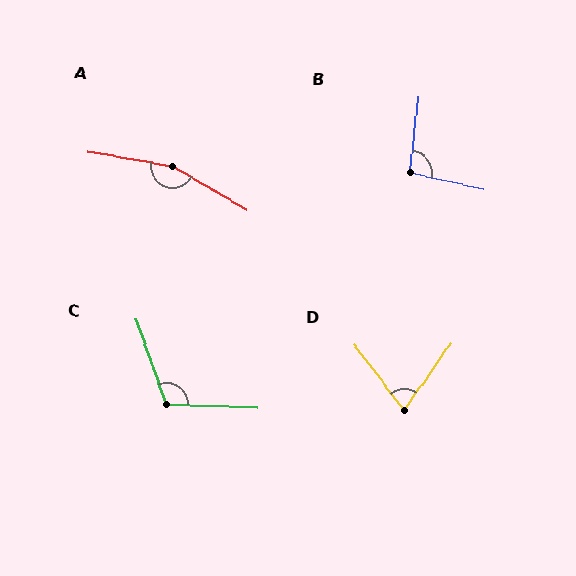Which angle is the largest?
A, at approximately 160 degrees.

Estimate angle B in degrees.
Approximately 96 degrees.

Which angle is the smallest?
D, at approximately 72 degrees.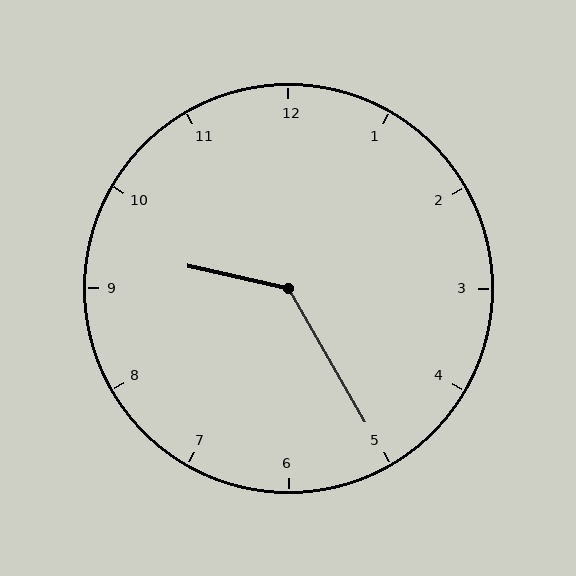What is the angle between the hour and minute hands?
Approximately 132 degrees.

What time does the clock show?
9:25.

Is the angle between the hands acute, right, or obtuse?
It is obtuse.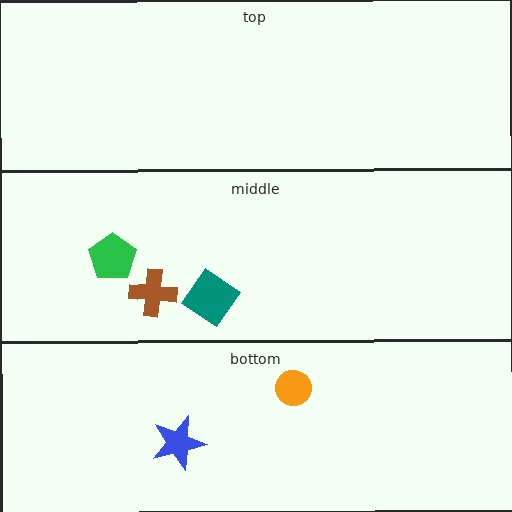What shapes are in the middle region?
The brown cross, the teal diamond, the green pentagon.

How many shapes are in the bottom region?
2.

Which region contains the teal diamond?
The middle region.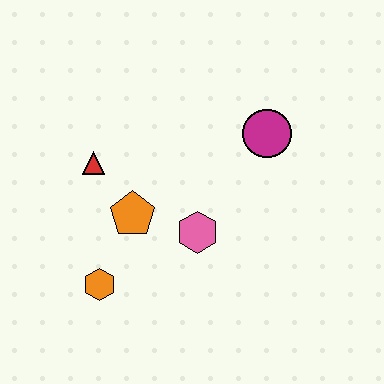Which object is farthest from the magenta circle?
The orange hexagon is farthest from the magenta circle.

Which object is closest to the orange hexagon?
The orange pentagon is closest to the orange hexagon.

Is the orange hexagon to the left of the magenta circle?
Yes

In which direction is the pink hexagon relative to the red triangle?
The pink hexagon is to the right of the red triangle.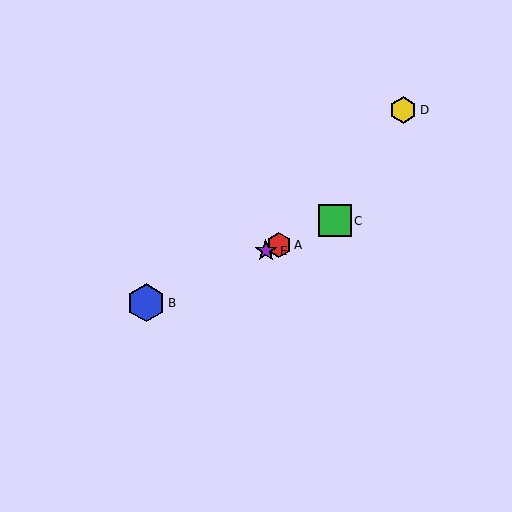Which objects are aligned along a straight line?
Objects A, B, C, E are aligned along a straight line.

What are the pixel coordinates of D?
Object D is at (403, 110).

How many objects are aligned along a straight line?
4 objects (A, B, C, E) are aligned along a straight line.